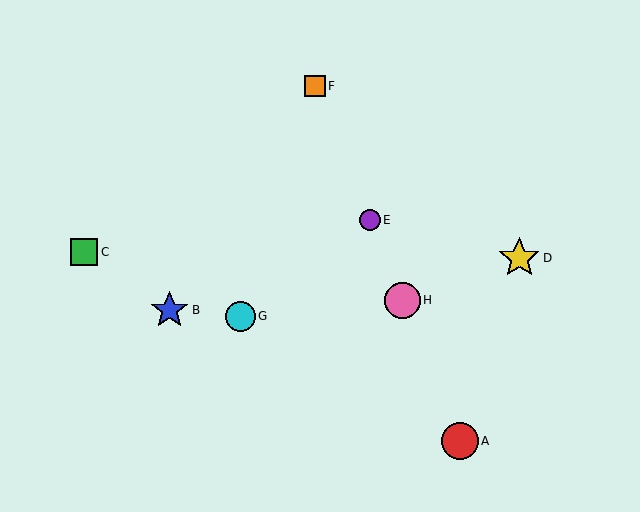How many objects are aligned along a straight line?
4 objects (A, E, F, H) are aligned along a straight line.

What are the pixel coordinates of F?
Object F is at (315, 86).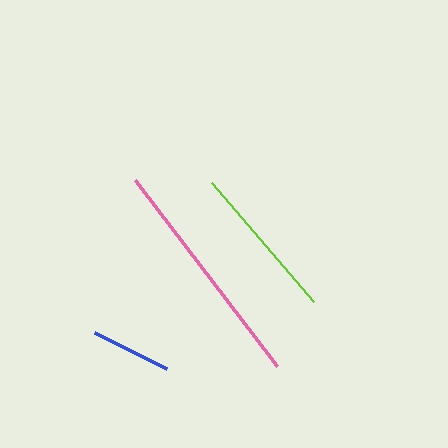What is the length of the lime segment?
The lime segment is approximately 156 pixels long.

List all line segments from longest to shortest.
From longest to shortest: pink, lime, blue.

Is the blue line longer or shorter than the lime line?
The lime line is longer than the blue line.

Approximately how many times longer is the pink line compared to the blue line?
The pink line is approximately 2.9 times the length of the blue line.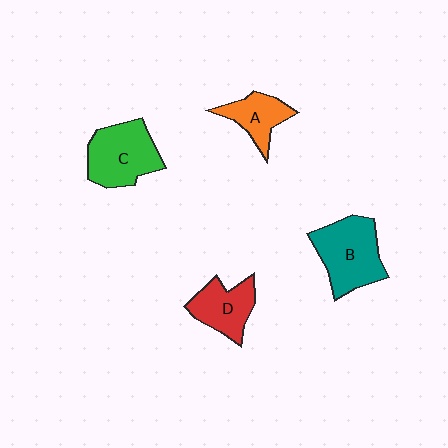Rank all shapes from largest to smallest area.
From largest to smallest: B (teal), C (green), D (red), A (orange).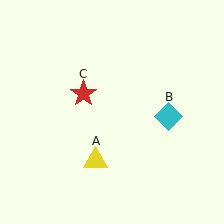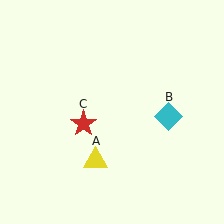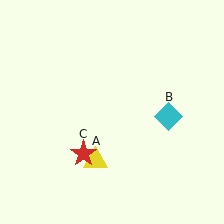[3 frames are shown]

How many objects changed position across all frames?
1 object changed position: red star (object C).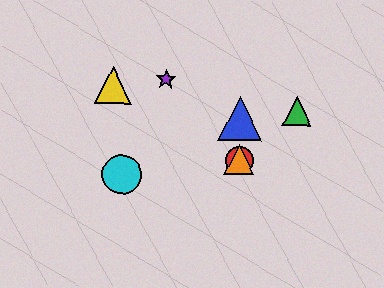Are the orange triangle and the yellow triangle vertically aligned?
No, the orange triangle is at x≈239 and the yellow triangle is at x≈113.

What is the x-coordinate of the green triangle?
The green triangle is at x≈297.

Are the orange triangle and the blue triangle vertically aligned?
Yes, both are at x≈239.